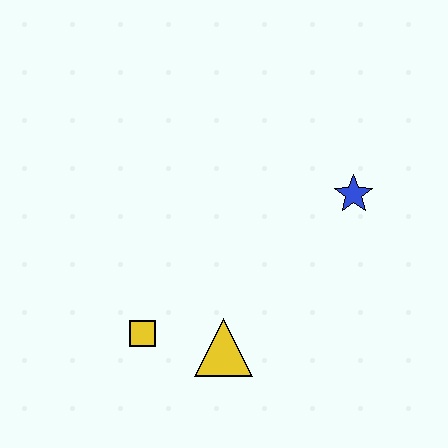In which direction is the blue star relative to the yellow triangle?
The blue star is above the yellow triangle.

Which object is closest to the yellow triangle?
The yellow square is closest to the yellow triangle.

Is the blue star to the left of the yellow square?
No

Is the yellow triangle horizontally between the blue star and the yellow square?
Yes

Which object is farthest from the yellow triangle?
The blue star is farthest from the yellow triangle.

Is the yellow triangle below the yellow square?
Yes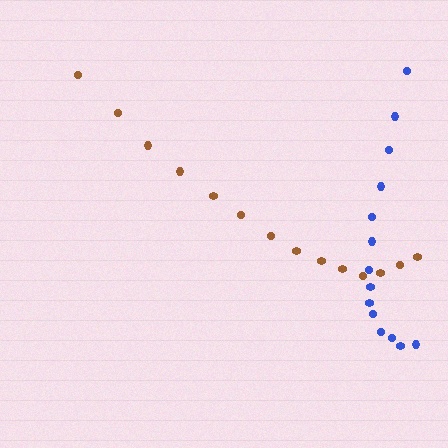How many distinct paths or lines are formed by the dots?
There are 2 distinct paths.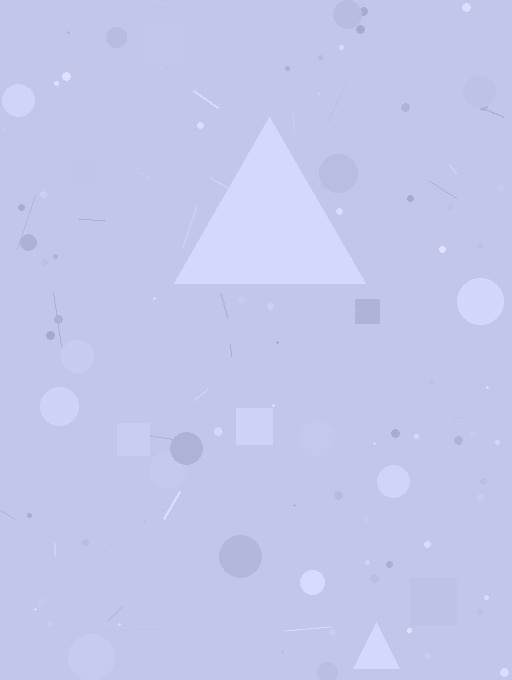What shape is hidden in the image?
A triangle is hidden in the image.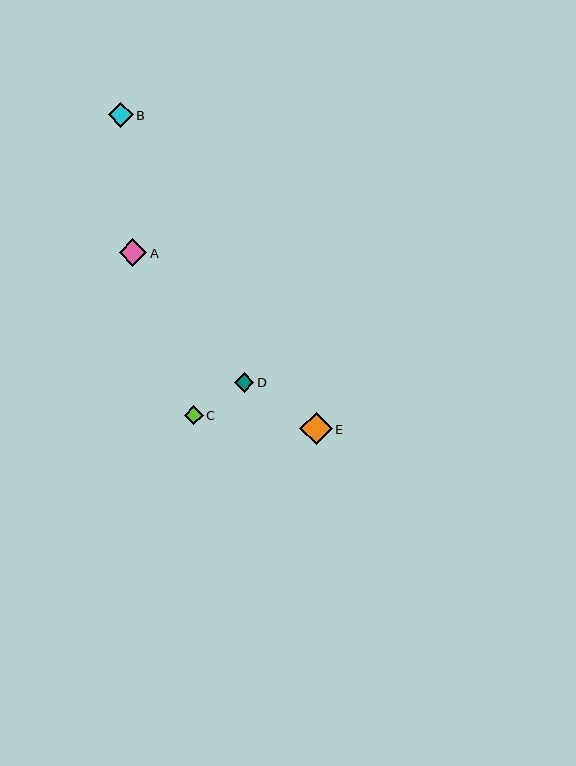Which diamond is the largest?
Diamond E is the largest with a size of approximately 32 pixels.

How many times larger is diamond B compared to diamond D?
Diamond B is approximately 1.3 times the size of diamond D.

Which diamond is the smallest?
Diamond C is the smallest with a size of approximately 19 pixels.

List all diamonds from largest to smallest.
From largest to smallest: E, A, B, D, C.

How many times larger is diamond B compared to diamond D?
Diamond B is approximately 1.3 times the size of diamond D.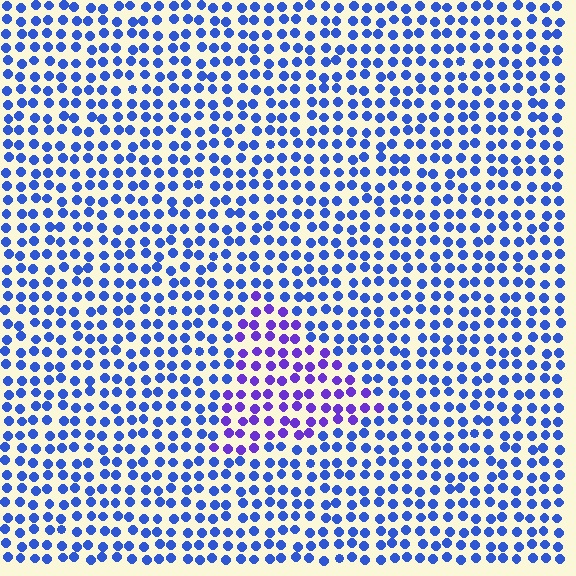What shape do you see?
I see a triangle.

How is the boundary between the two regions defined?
The boundary is defined purely by a slight shift in hue (about 36 degrees). Spacing, size, and orientation are identical on both sides.